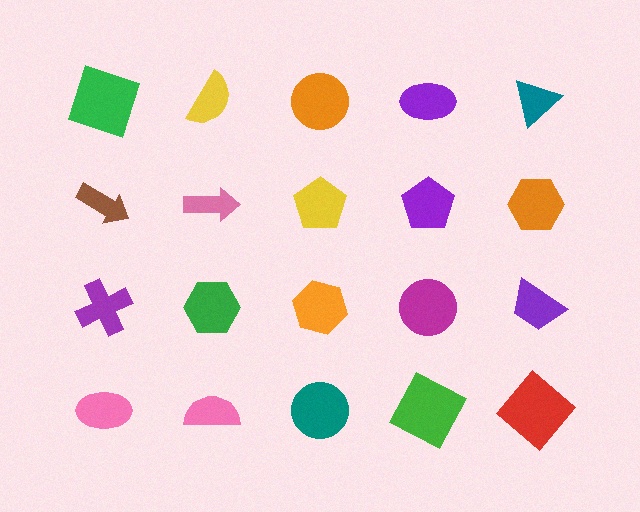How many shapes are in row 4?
5 shapes.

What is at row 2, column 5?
An orange hexagon.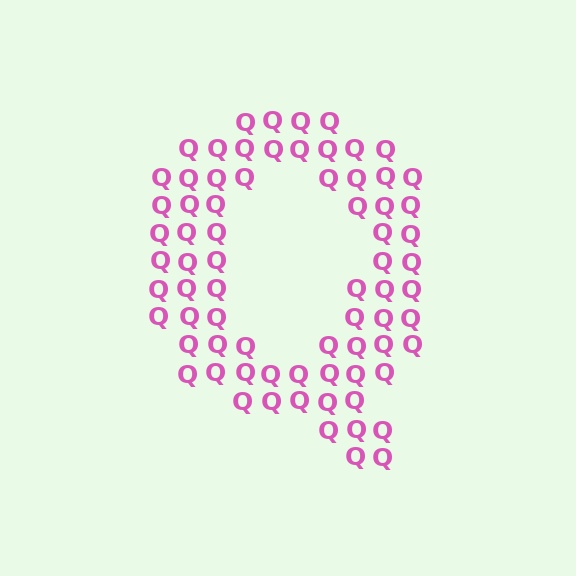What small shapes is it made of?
It is made of small letter Q's.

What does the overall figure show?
The overall figure shows the letter Q.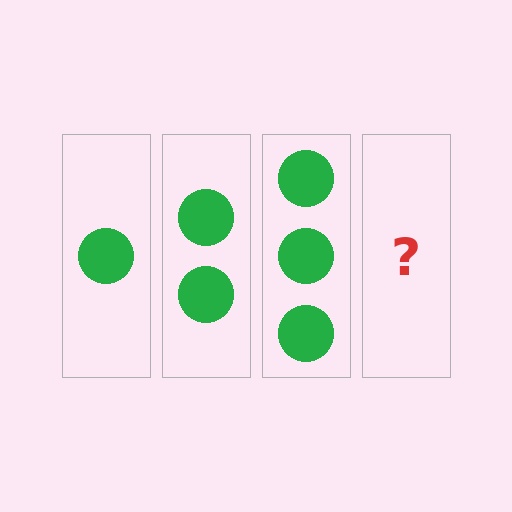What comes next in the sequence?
The next element should be 4 circles.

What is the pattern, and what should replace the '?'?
The pattern is that each step adds one more circle. The '?' should be 4 circles.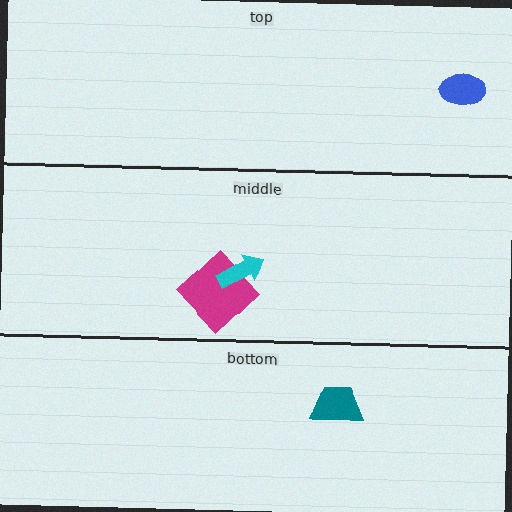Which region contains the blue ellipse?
The top region.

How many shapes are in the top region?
1.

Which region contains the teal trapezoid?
The bottom region.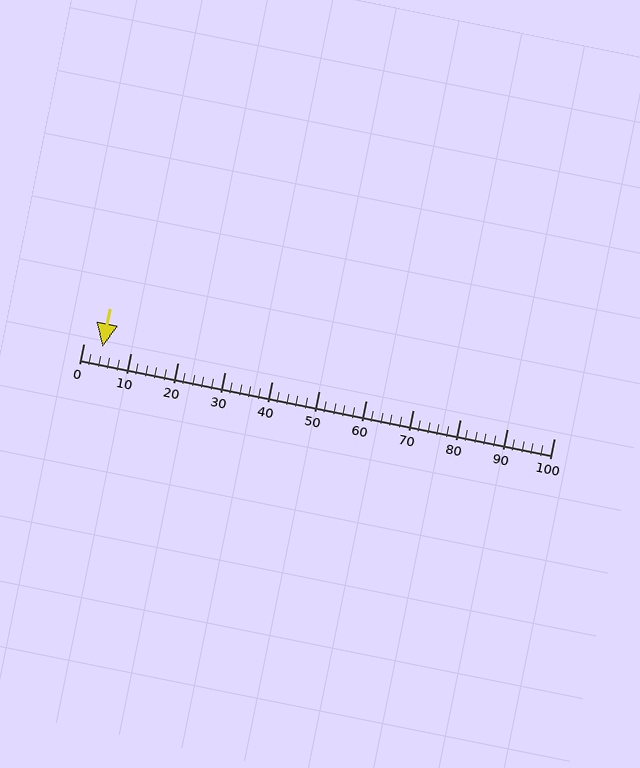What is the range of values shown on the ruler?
The ruler shows values from 0 to 100.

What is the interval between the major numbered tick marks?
The major tick marks are spaced 10 units apart.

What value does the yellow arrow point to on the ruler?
The yellow arrow points to approximately 4.